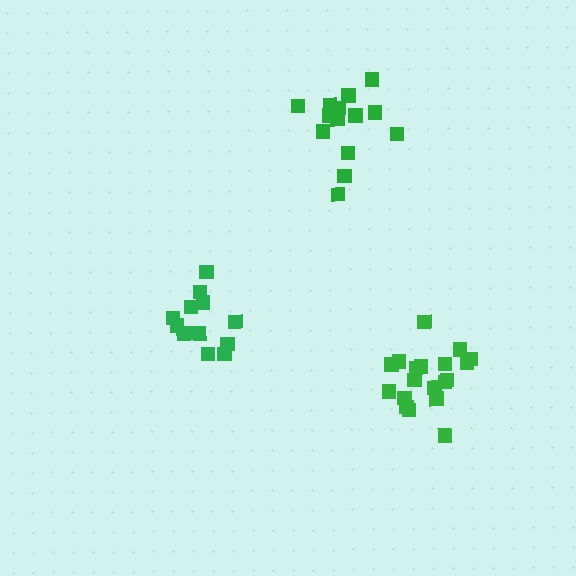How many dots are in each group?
Group 1: 19 dots, Group 2: 15 dots, Group 3: 13 dots (47 total).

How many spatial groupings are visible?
There are 3 spatial groupings.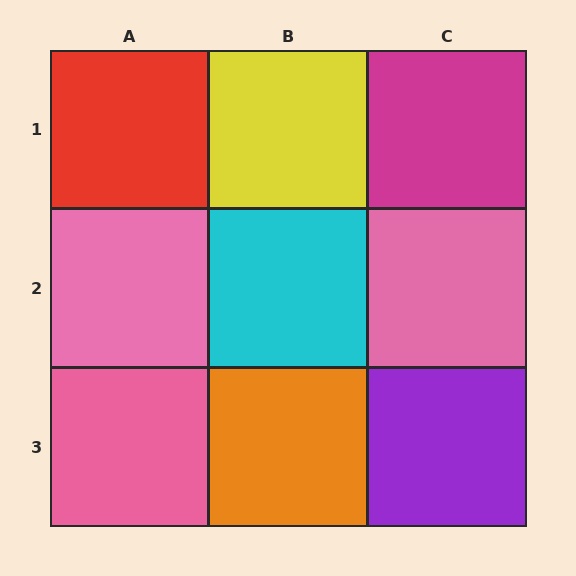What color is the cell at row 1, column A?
Red.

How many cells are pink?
3 cells are pink.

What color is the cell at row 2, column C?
Pink.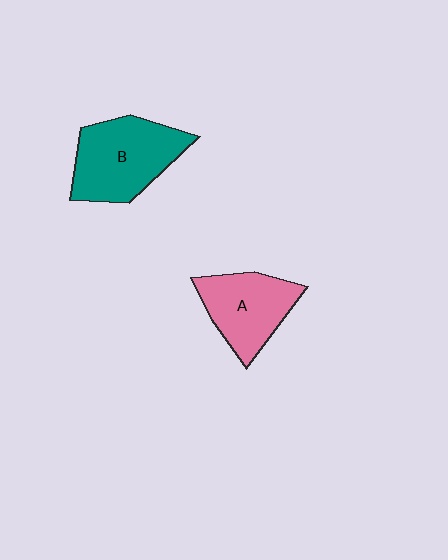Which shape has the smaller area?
Shape A (pink).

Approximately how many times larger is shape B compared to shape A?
Approximately 1.2 times.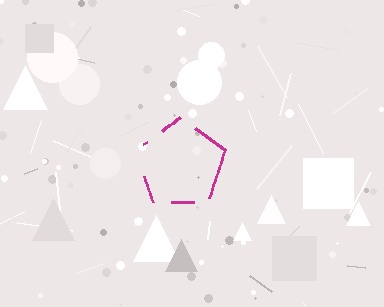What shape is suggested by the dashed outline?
The dashed outline suggests a pentagon.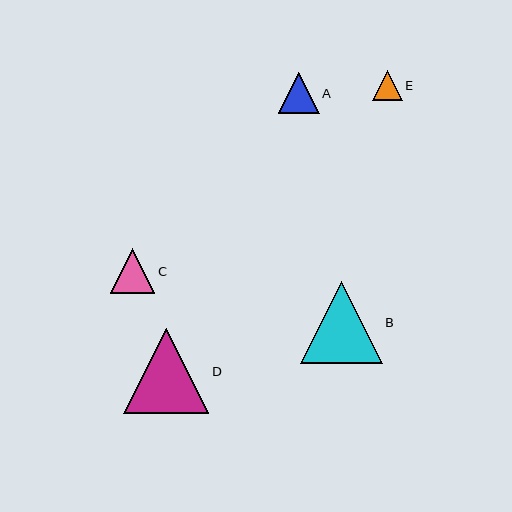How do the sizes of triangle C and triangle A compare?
Triangle C and triangle A are approximately the same size.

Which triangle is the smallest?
Triangle E is the smallest with a size of approximately 30 pixels.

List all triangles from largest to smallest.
From largest to smallest: D, B, C, A, E.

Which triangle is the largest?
Triangle D is the largest with a size of approximately 85 pixels.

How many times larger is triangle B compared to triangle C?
Triangle B is approximately 1.8 times the size of triangle C.